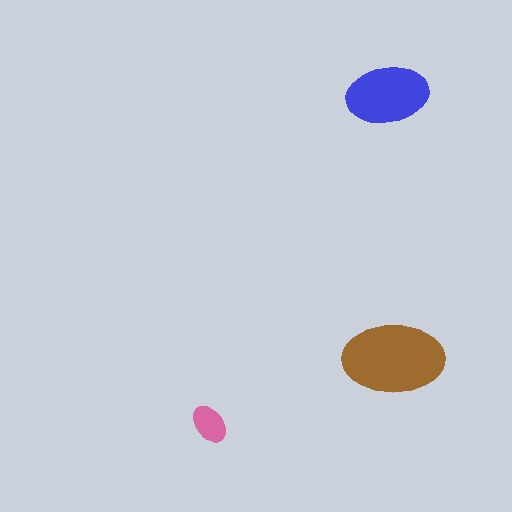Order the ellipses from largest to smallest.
the brown one, the blue one, the pink one.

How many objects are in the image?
There are 3 objects in the image.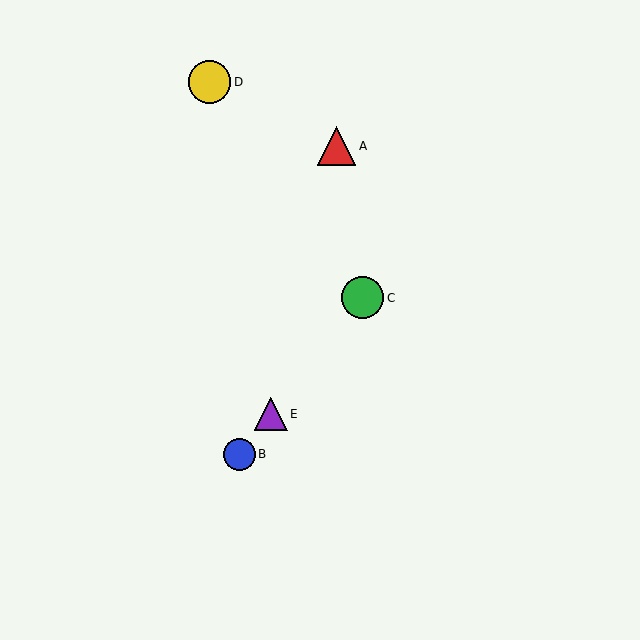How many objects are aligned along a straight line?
3 objects (B, C, E) are aligned along a straight line.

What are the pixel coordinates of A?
Object A is at (337, 146).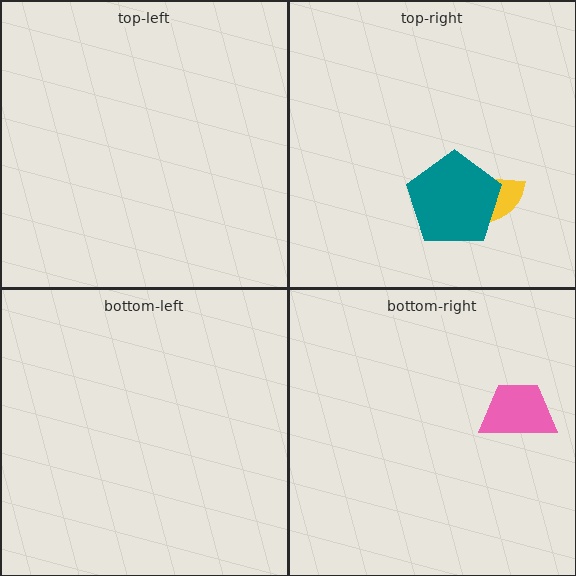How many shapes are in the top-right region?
2.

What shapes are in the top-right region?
The yellow semicircle, the teal pentagon.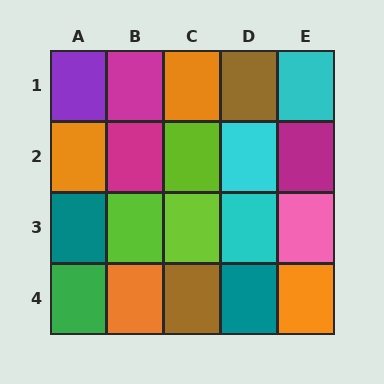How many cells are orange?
4 cells are orange.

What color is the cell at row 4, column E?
Orange.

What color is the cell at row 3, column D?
Cyan.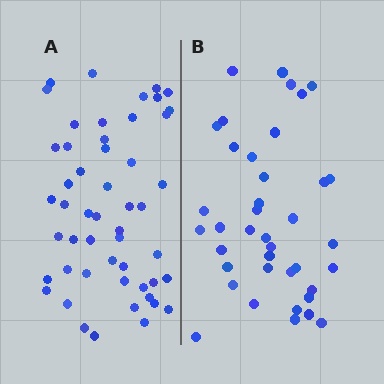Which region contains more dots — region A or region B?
Region A (the left region) has more dots.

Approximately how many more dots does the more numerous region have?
Region A has roughly 12 or so more dots than region B.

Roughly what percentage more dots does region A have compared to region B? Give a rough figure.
About 30% more.